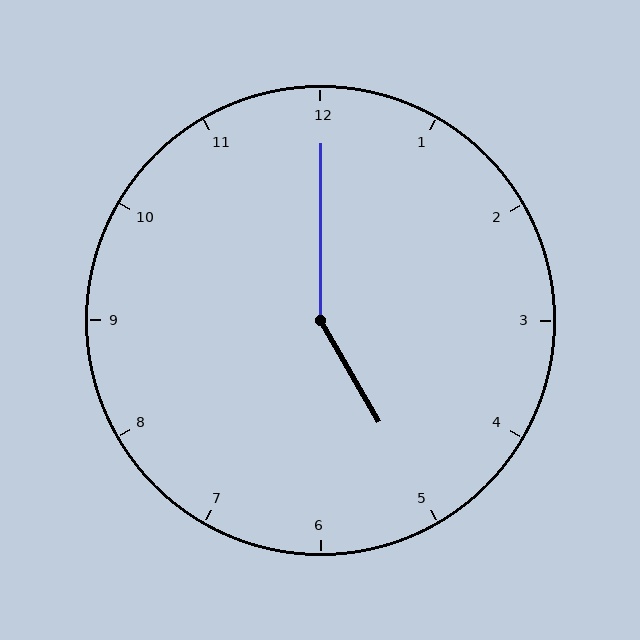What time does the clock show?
5:00.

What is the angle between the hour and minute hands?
Approximately 150 degrees.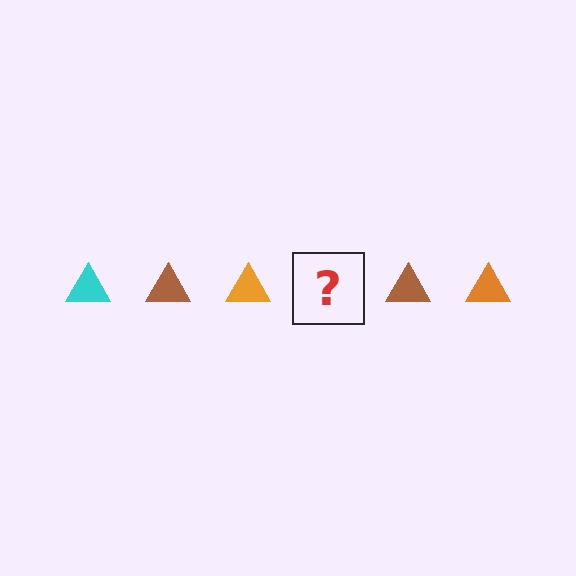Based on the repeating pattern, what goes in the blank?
The blank should be a cyan triangle.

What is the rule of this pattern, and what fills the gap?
The rule is that the pattern cycles through cyan, brown, orange triangles. The gap should be filled with a cyan triangle.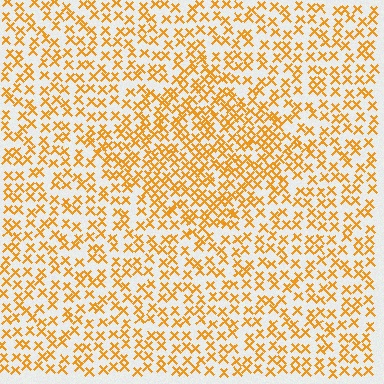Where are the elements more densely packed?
The elements are more densely packed inside the diamond boundary.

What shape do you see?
I see a diamond.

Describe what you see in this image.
The image contains small orange elements arranged at two different densities. A diamond-shaped region is visible where the elements are more densely packed than the surrounding area.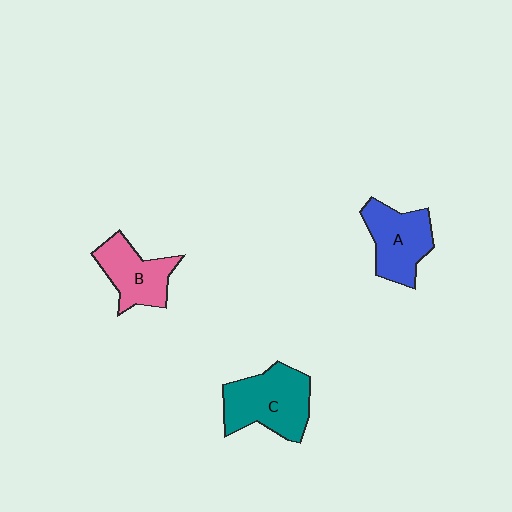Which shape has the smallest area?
Shape B (pink).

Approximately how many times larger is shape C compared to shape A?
Approximately 1.2 times.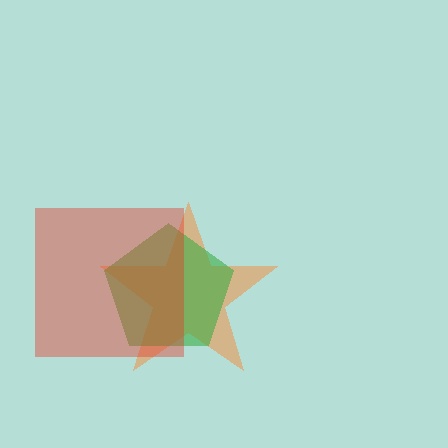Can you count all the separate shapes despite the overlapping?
Yes, there are 3 separate shapes.